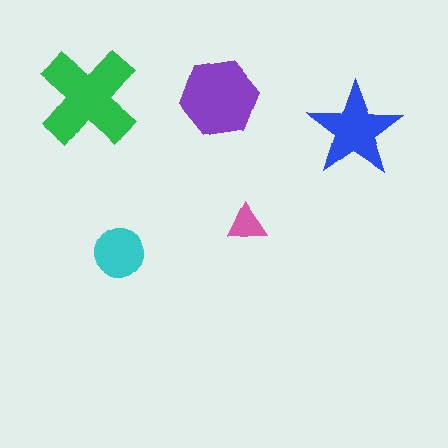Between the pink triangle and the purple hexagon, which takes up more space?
The purple hexagon.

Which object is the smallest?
The pink triangle.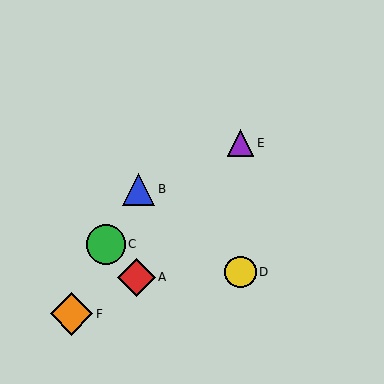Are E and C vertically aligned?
No, E is at x≈240 and C is at x≈106.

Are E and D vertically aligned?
Yes, both are at x≈240.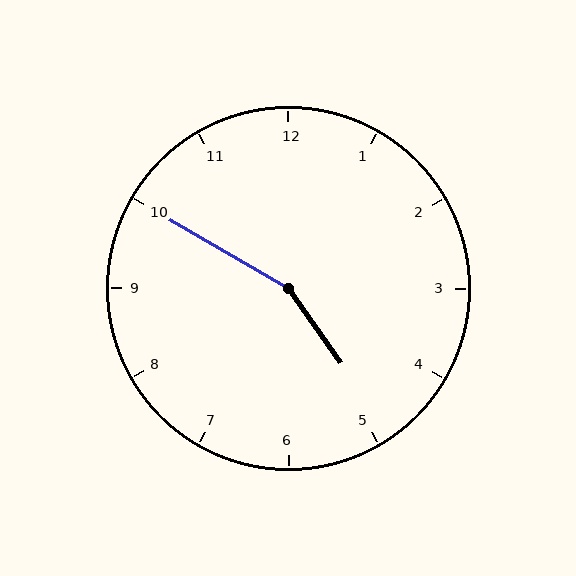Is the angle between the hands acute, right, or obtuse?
It is obtuse.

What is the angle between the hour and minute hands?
Approximately 155 degrees.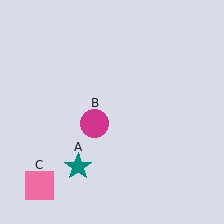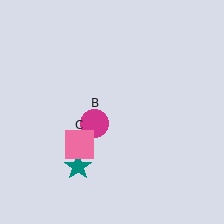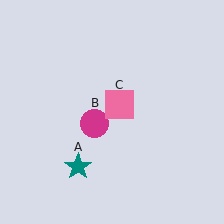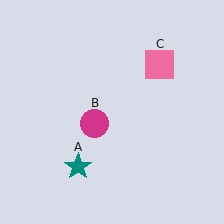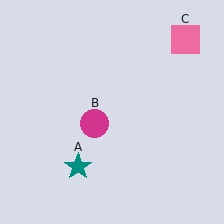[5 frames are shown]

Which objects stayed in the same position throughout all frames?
Teal star (object A) and magenta circle (object B) remained stationary.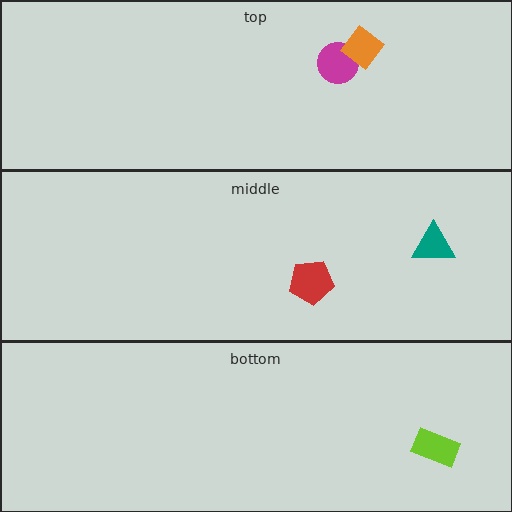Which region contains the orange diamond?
The top region.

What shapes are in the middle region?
The teal triangle, the red pentagon.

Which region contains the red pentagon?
The middle region.